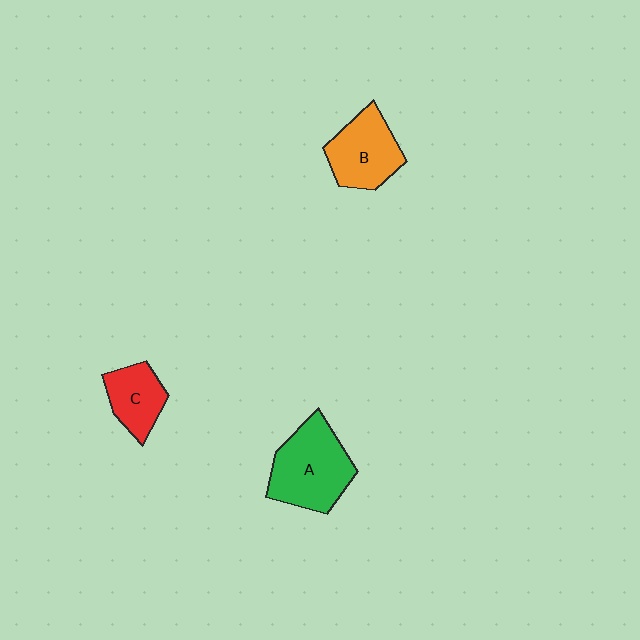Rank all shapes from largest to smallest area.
From largest to smallest: A (green), B (orange), C (red).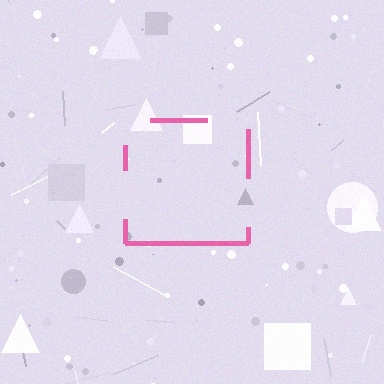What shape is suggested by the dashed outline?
The dashed outline suggests a square.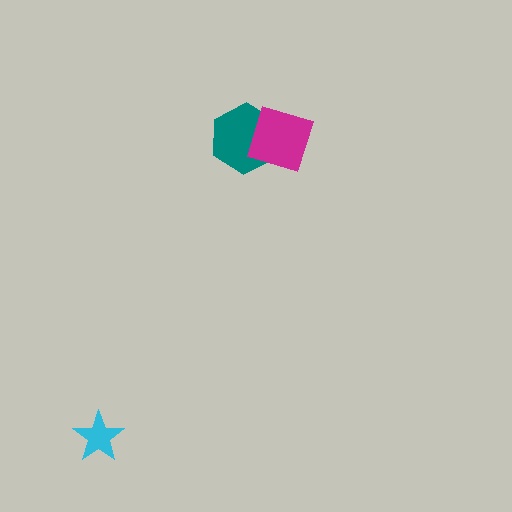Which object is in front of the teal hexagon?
The magenta diamond is in front of the teal hexagon.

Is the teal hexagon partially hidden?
Yes, it is partially covered by another shape.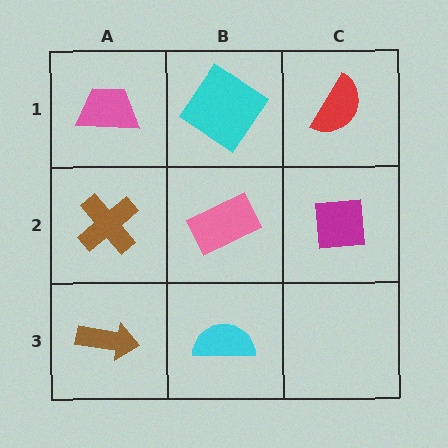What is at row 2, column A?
A brown cross.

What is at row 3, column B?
A cyan semicircle.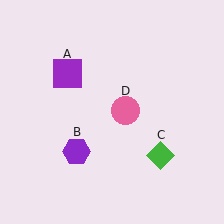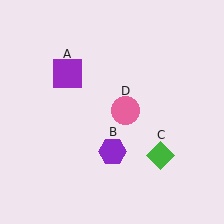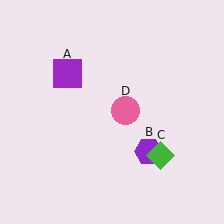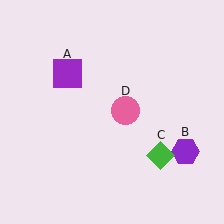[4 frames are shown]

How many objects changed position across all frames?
1 object changed position: purple hexagon (object B).